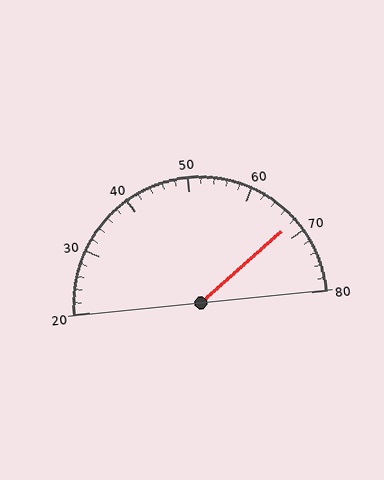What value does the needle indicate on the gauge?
The needle indicates approximately 68.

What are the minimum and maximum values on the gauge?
The gauge ranges from 20 to 80.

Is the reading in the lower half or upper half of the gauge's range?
The reading is in the upper half of the range (20 to 80).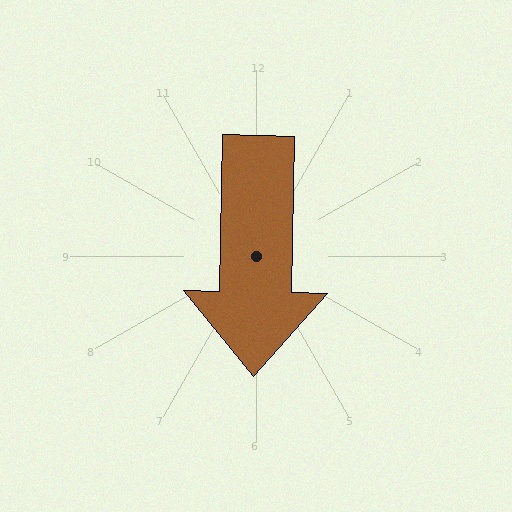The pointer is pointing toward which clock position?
Roughly 6 o'clock.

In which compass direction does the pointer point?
South.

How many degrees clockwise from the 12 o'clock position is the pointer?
Approximately 181 degrees.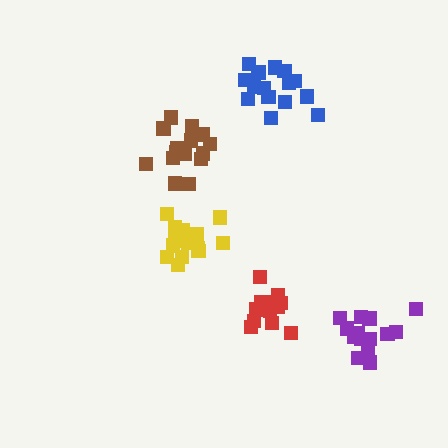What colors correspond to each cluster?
The clusters are colored: yellow, red, brown, blue, purple.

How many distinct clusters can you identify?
There are 5 distinct clusters.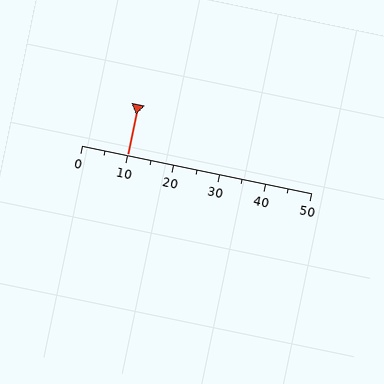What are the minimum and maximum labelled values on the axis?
The axis runs from 0 to 50.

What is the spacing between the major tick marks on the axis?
The major ticks are spaced 10 apart.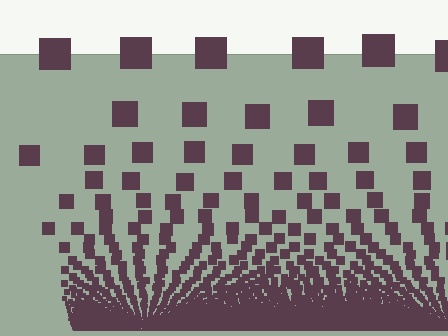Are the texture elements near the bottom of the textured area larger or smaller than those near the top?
Smaller. The gradient is inverted — elements near the bottom are smaller and denser.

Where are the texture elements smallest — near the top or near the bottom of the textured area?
Near the bottom.